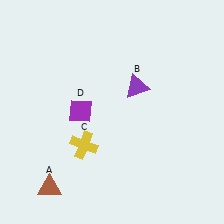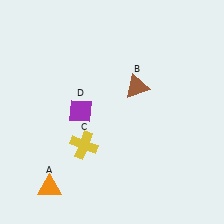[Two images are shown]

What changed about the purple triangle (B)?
In Image 1, B is purple. In Image 2, it changed to brown.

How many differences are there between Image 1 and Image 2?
There are 2 differences between the two images.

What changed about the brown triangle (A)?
In Image 1, A is brown. In Image 2, it changed to orange.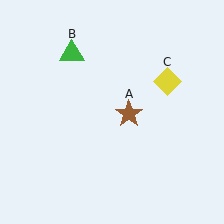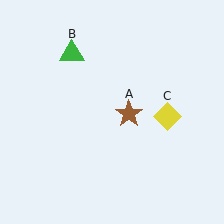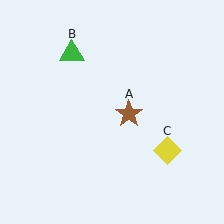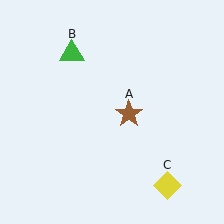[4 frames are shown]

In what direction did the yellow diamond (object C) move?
The yellow diamond (object C) moved down.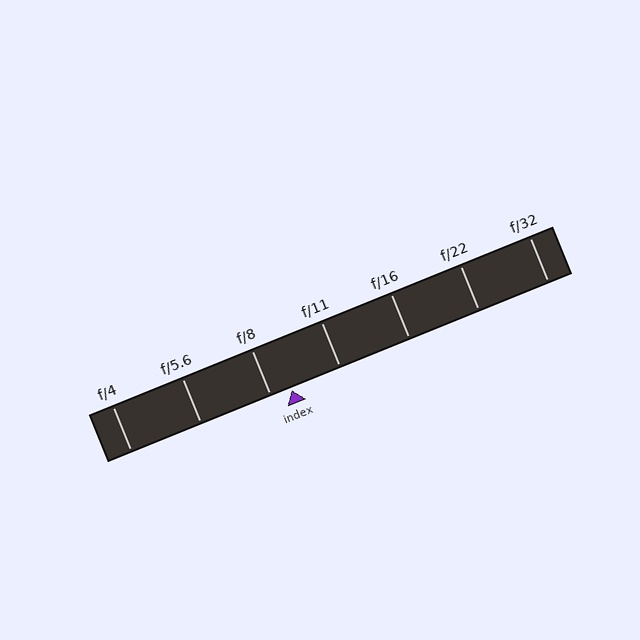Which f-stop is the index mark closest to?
The index mark is closest to f/8.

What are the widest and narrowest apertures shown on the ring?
The widest aperture shown is f/4 and the narrowest is f/32.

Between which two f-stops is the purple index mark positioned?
The index mark is between f/8 and f/11.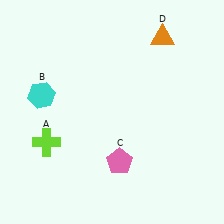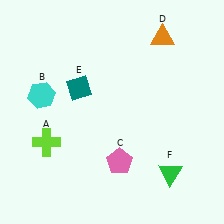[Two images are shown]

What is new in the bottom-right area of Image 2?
A green triangle (F) was added in the bottom-right area of Image 2.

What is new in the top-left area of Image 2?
A teal diamond (E) was added in the top-left area of Image 2.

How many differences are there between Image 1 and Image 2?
There are 2 differences between the two images.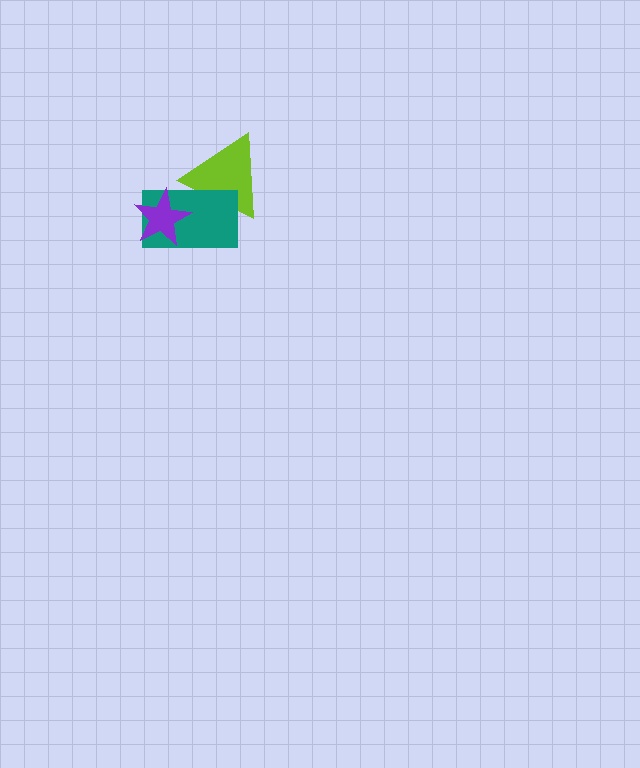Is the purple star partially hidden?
No, no other shape covers it.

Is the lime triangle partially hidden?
Yes, it is partially covered by another shape.